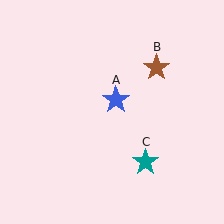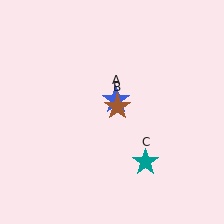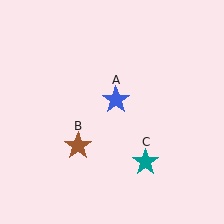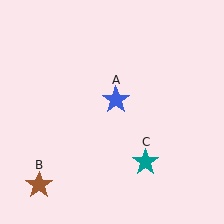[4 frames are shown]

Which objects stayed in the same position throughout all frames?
Blue star (object A) and teal star (object C) remained stationary.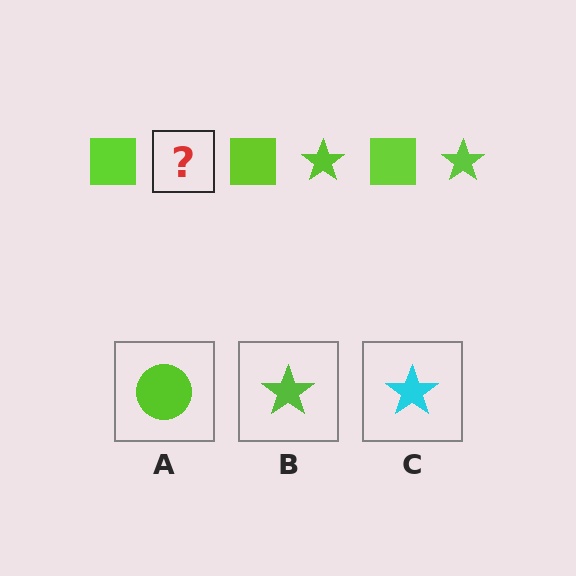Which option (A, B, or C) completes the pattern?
B.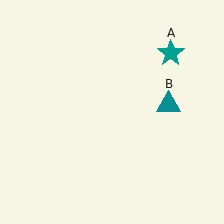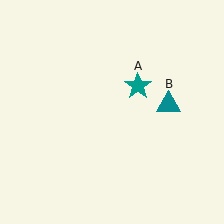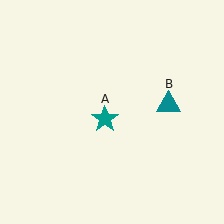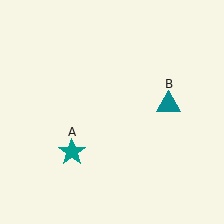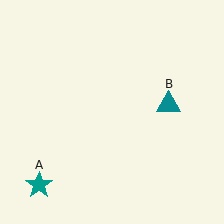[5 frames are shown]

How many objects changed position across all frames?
1 object changed position: teal star (object A).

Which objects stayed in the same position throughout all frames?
Teal triangle (object B) remained stationary.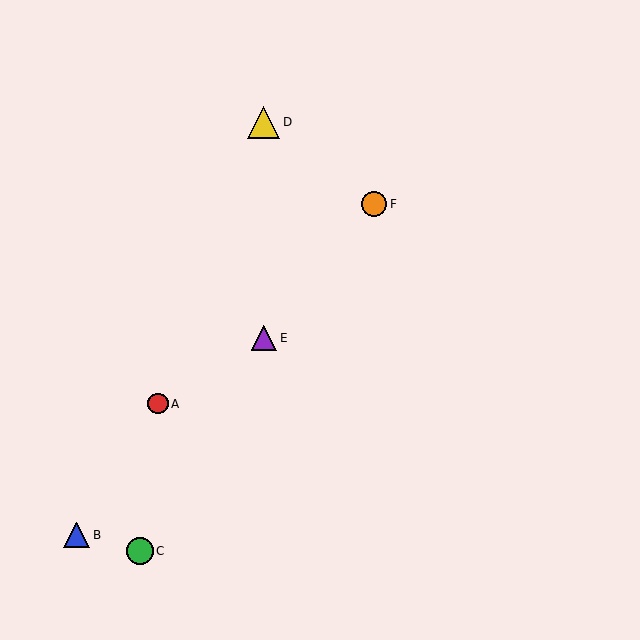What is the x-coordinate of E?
Object E is at x≈264.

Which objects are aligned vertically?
Objects D, E are aligned vertically.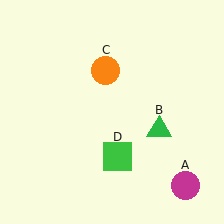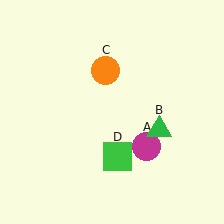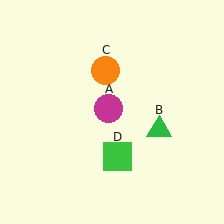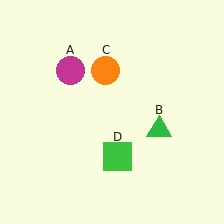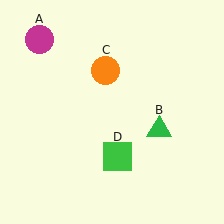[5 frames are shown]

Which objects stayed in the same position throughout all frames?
Green triangle (object B) and orange circle (object C) and green square (object D) remained stationary.